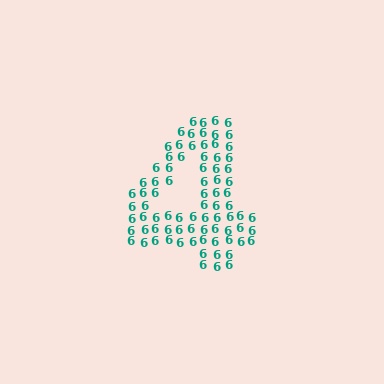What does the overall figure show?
The overall figure shows the digit 4.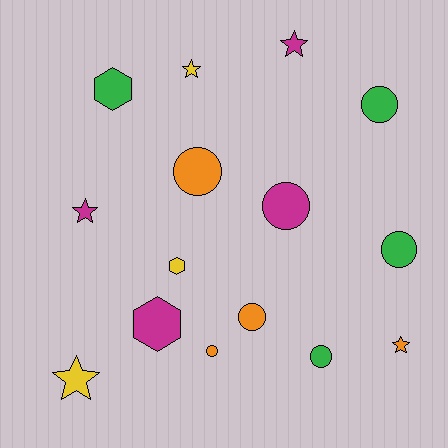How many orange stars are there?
There is 1 orange star.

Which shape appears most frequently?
Circle, with 7 objects.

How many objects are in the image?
There are 15 objects.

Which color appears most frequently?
Orange, with 4 objects.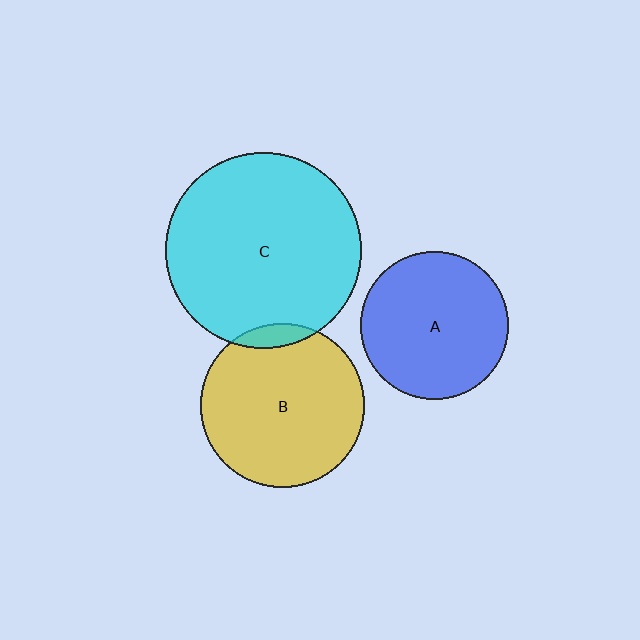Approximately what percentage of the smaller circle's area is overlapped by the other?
Approximately 5%.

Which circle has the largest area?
Circle C (cyan).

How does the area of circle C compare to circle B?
Approximately 1.4 times.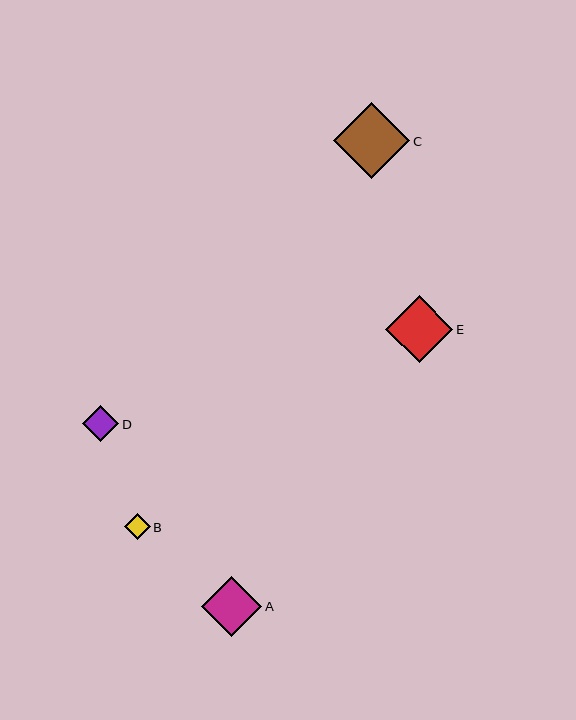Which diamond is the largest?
Diamond C is the largest with a size of approximately 76 pixels.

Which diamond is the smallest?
Diamond B is the smallest with a size of approximately 26 pixels.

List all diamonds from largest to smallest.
From largest to smallest: C, E, A, D, B.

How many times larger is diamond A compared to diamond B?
Diamond A is approximately 2.3 times the size of diamond B.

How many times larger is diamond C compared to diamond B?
Diamond C is approximately 2.9 times the size of diamond B.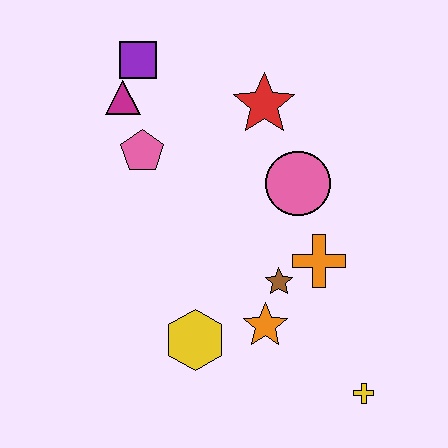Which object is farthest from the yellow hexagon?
The purple square is farthest from the yellow hexagon.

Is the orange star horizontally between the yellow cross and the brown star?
No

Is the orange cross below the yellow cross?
No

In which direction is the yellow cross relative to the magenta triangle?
The yellow cross is below the magenta triangle.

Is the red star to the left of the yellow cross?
Yes